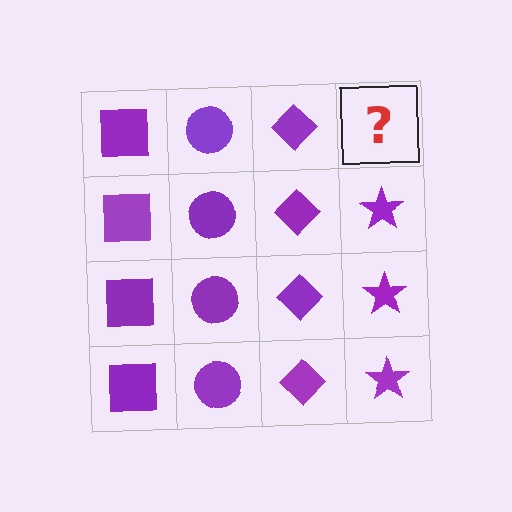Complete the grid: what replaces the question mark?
The question mark should be replaced with a purple star.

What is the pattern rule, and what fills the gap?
The rule is that each column has a consistent shape. The gap should be filled with a purple star.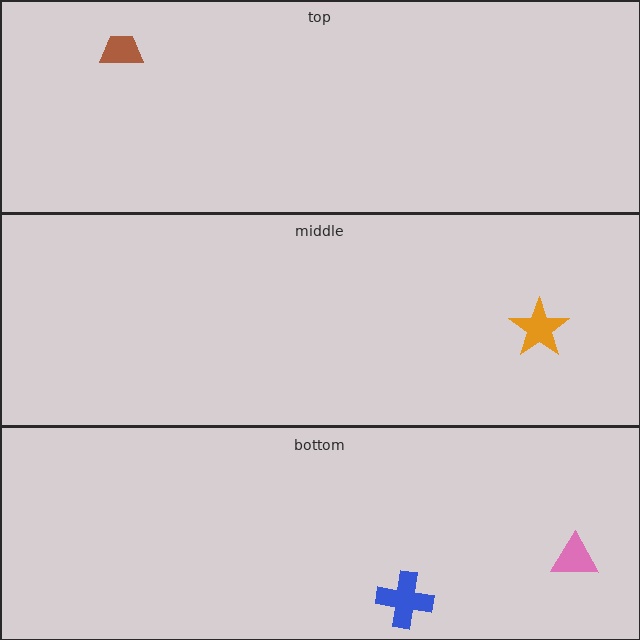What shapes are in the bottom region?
The blue cross, the pink triangle.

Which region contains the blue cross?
The bottom region.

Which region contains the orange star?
The middle region.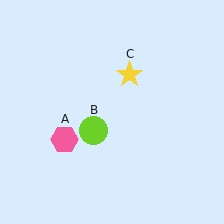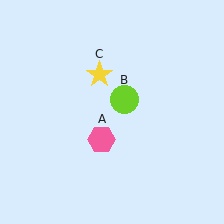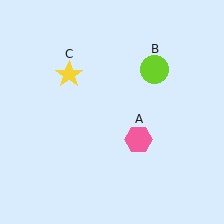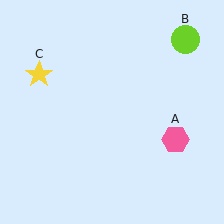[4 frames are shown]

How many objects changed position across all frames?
3 objects changed position: pink hexagon (object A), lime circle (object B), yellow star (object C).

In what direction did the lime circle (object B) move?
The lime circle (object B) moved up and to the right.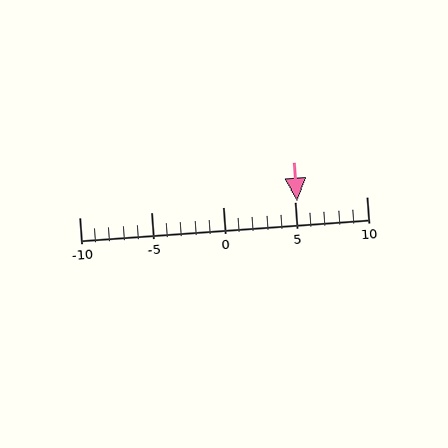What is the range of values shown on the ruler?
The ruler shows values from -10 to 10.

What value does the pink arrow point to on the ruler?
The pink arrow points to approximately 5.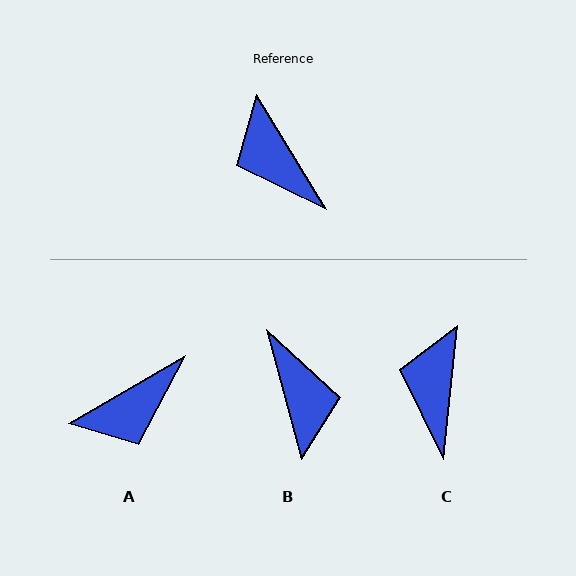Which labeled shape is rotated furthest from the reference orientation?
B, about 164 degrees away.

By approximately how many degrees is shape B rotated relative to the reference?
Approximately 164 degrees counter-clockwise.